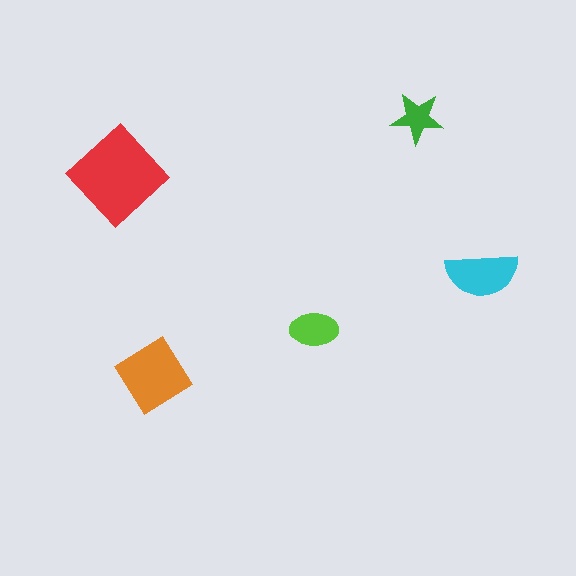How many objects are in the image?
There are 5 objects in the image.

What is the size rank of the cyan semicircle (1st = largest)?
3rd.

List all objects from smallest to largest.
The green star, the lime ellipse, the cyan semicircle, the orange diamond, the red diamond.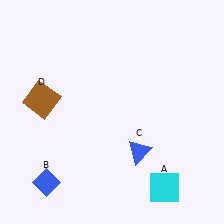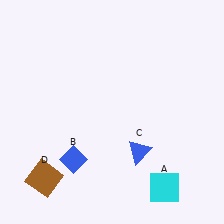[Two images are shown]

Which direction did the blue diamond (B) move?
The blue diamond (B) moved right.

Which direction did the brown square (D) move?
The brown square (D) moved down.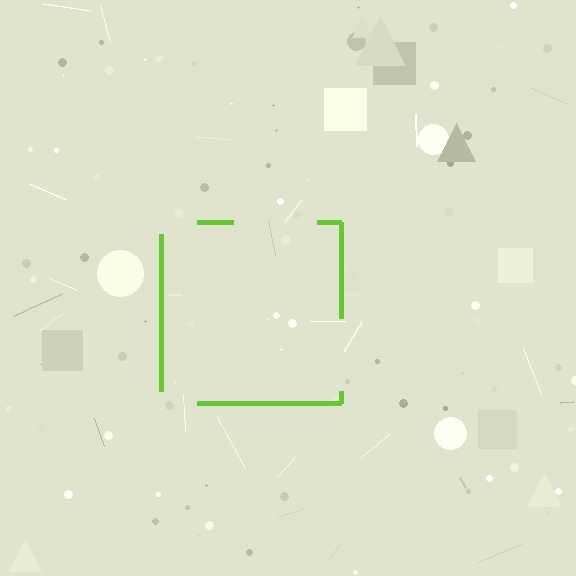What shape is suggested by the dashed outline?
The dashed outline suggests a square.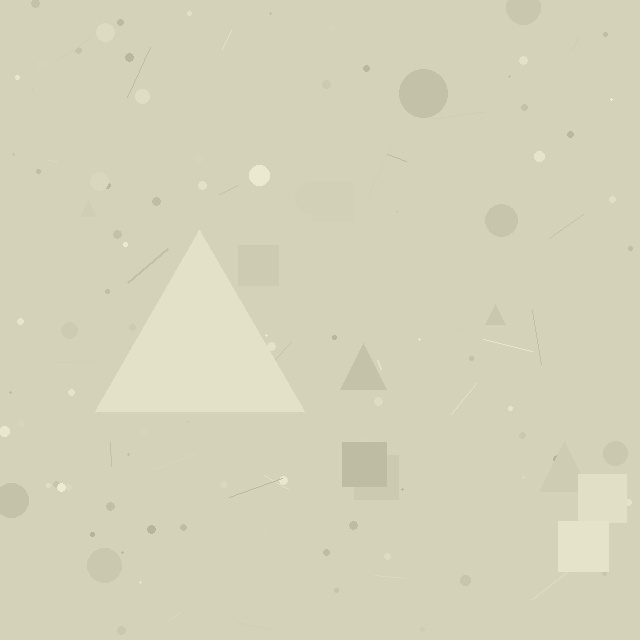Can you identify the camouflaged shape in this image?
The camouflaged shape is a triangle.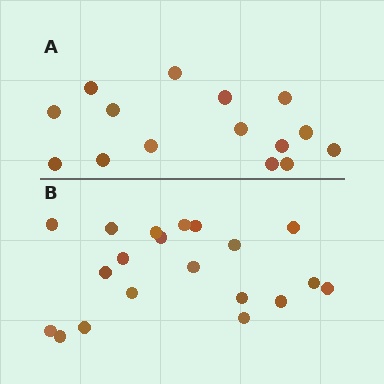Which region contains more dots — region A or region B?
Region B (the bottom region) has more dots.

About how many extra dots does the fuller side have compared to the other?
Region B has about 5 more dots than region A.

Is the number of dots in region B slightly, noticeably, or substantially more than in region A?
Region B has noticeably more, but not dramatically so. The ratio is roughly 1.3 to 1.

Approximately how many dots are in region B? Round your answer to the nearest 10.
About 20 dots.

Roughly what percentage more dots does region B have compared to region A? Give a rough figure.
About 35% more.